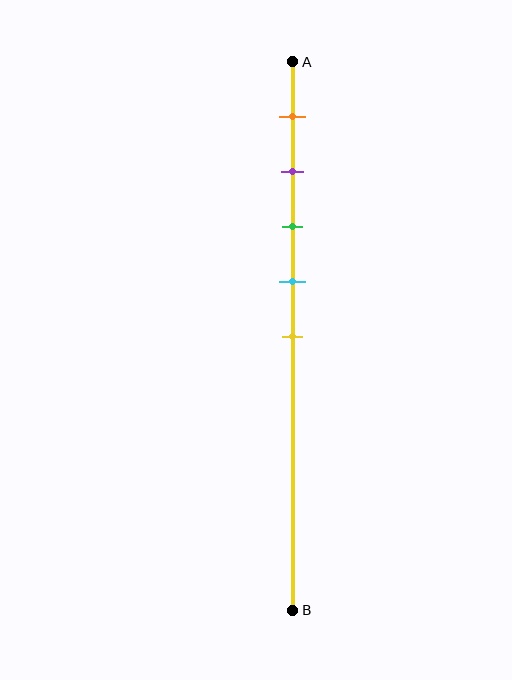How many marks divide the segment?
There are 5 marks dividing the segment.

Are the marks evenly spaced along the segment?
Yes, the marks are approximately evenly spaced.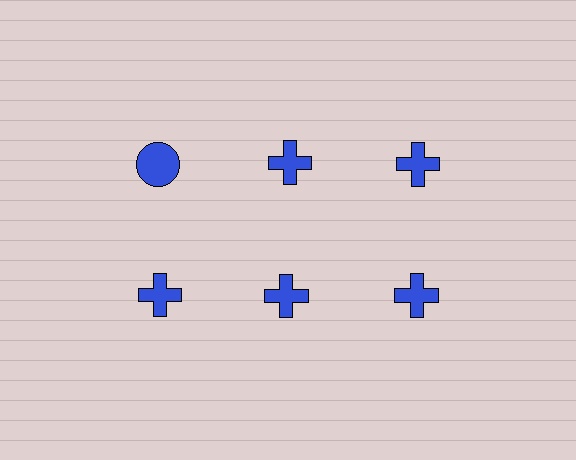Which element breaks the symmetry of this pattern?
The blue circle in the top row, leftmost column breaks the symmetry. All other shapes are blue crosses.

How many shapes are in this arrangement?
There are 6 shapes arranged in a grid pattern.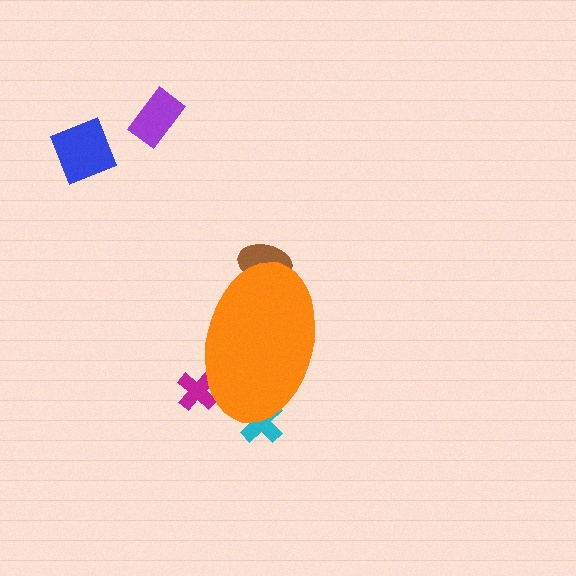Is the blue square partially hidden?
No, the blue square is fully visible.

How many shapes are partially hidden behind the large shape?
3 shapes are partially hidden.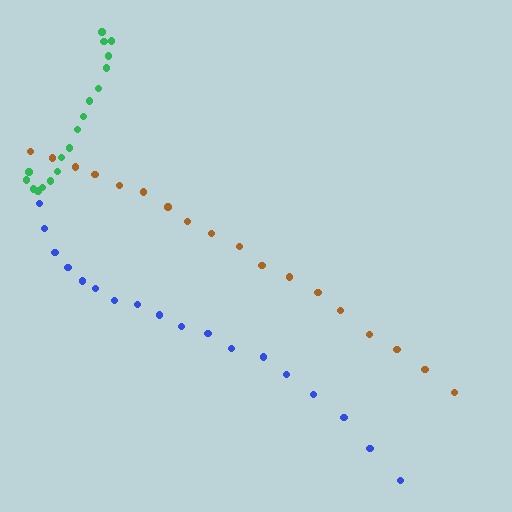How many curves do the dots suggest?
There are 3 distinct paths.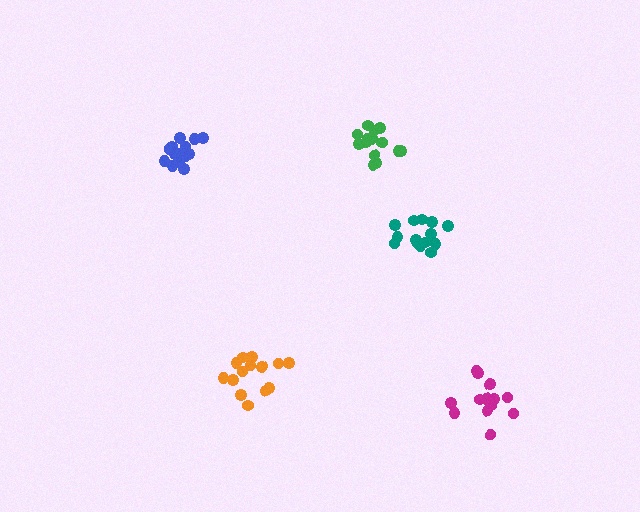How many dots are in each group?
Group 1: 14 dots, Group 2: 14 dots, Group 3: 13 dots, Group 4: 15 dots, Group 5: 16 dots (72 total).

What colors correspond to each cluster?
The clusters are colored: orange, teal, magenta, green, blue.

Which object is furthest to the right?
The magenta cluster is rightmost.